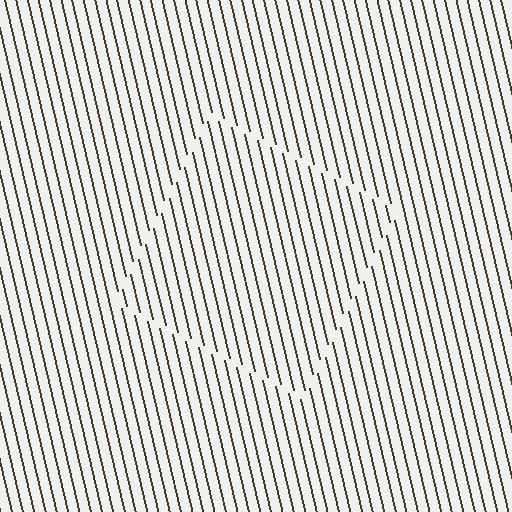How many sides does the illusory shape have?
4 sides — the line-ends trace a square.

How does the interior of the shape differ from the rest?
The interior of the shape contains the same grating, shifted by half a period — the contour is defined by the phase discontinuity where line-ends from the inner and outer gratings abut.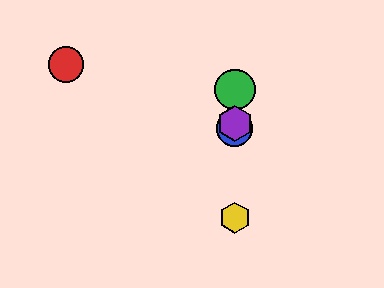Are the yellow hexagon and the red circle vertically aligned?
No, the yellow hexagon is at x≈235 and the red circle is at x≈66.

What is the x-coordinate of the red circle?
The red circle is at x≈66.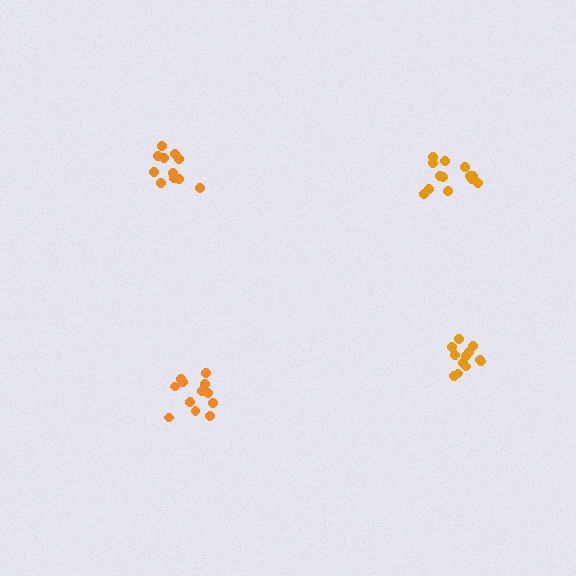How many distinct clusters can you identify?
There are 4 distinct clusters.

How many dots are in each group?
Group 1: 11 dots, Group 2: 12 dots, Group 3: 12 dots, Group 4: 13 dots (48 total).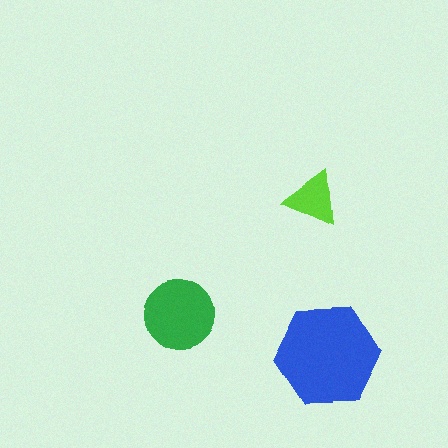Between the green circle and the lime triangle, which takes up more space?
The green circle.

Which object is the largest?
The blue hexagon.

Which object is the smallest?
The lime triangle.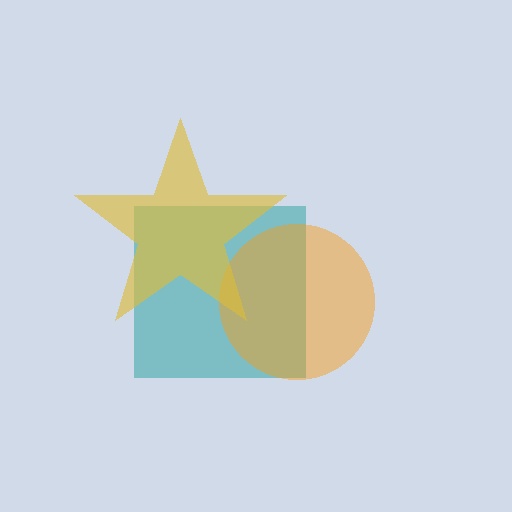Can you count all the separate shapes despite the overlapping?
Yes, there are 3 separate shapes.